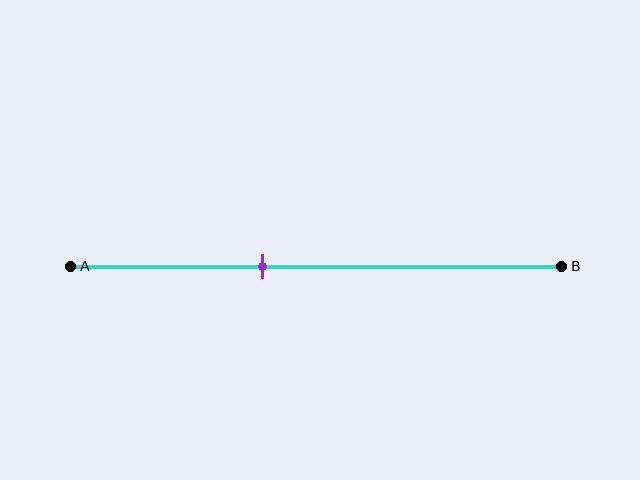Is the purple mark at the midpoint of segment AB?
No, the mark is at about 40% from A, not at the 50% midpoint.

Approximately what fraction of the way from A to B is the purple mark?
The purple mark is approximately 40% of the way from A to B.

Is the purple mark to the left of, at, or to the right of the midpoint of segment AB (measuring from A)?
The purple mark is to the left of the midpoint of segment AB.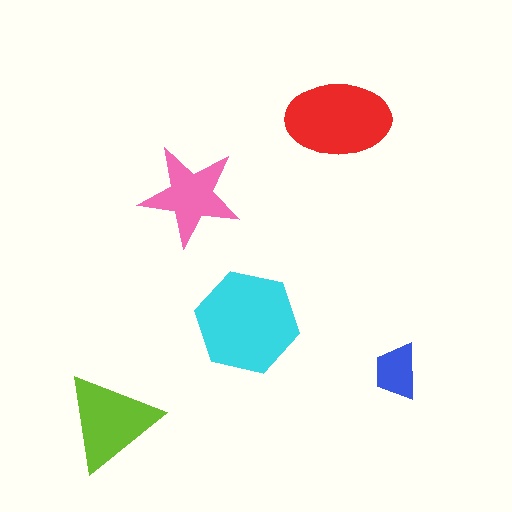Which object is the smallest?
The blue trapezoid.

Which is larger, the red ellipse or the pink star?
The red ellipse.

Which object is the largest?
The cyan hexagon.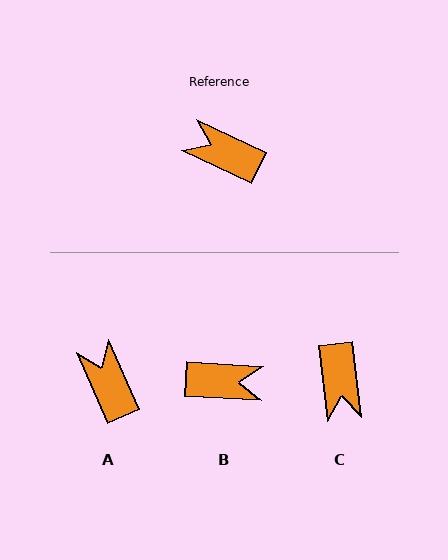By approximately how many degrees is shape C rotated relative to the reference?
Approximately 123 degrees counter-clockwise.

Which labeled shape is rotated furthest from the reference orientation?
B, about 158 degrees away.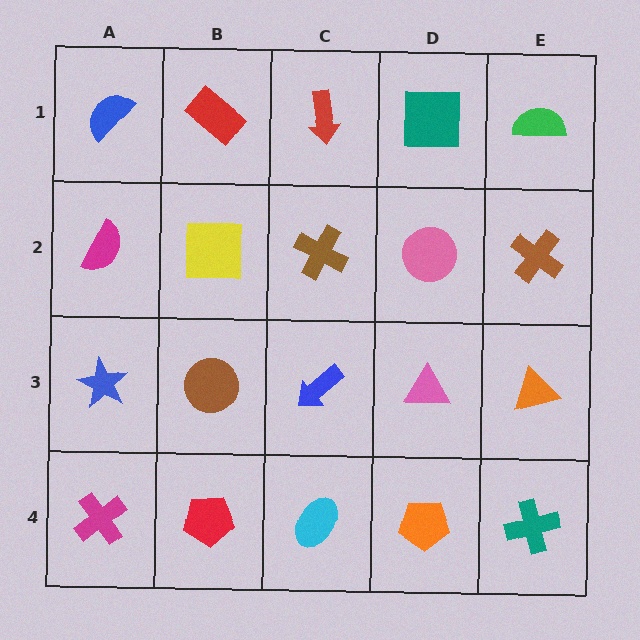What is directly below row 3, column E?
A teal cross.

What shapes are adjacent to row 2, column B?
A red rectangle (row 1, column B), a brown circle (row 3, column B), a magenta semicircle (row 2, column A), a brown cross (row 2, column C).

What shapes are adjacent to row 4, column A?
A blue star (row 3, column A), a red pentagon (row 4, column B).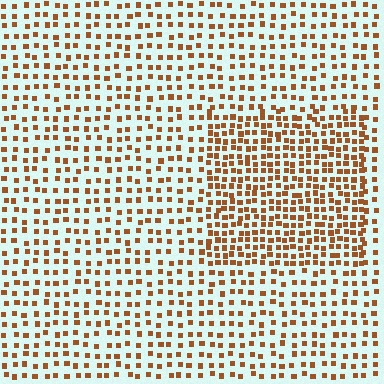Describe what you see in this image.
The image contains small brown elements arranged at two different densities. A rectangle-shaped region is visible where the elements are more densely packed than the surrounding area.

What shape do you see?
I see a rectangle.